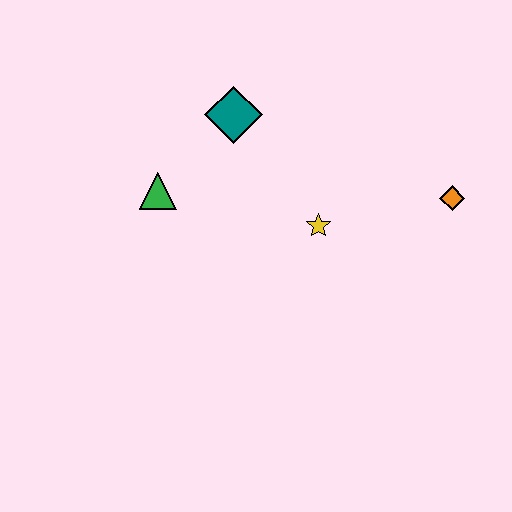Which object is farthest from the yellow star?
The green triangle is farthest from the yellow star.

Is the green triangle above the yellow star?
Yes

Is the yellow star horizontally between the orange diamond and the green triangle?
Yes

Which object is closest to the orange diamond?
The yellow star is closest to the orange diamond.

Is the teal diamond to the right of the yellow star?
No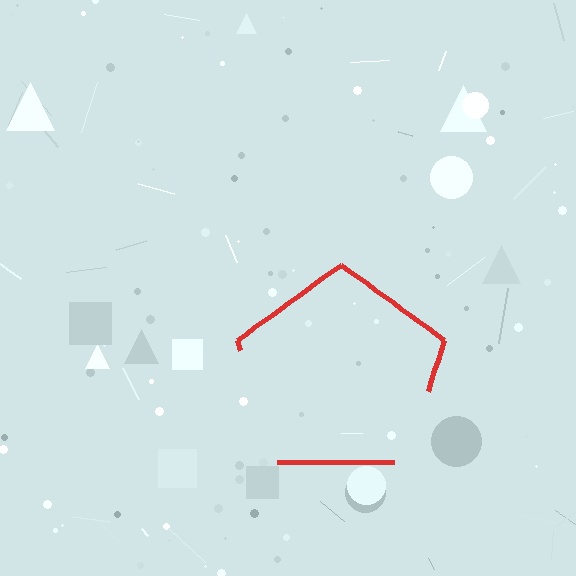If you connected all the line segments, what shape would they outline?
They would outline a pentagon.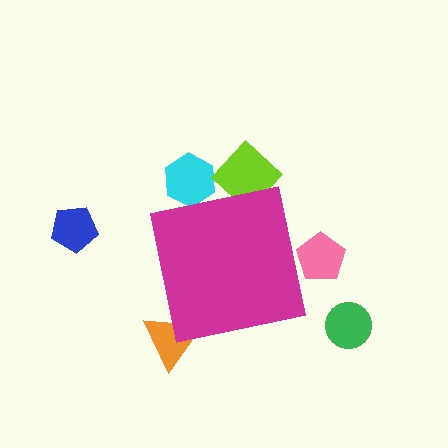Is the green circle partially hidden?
No, the green circle is fully visible.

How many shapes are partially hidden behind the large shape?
4 shapes are partially hidden.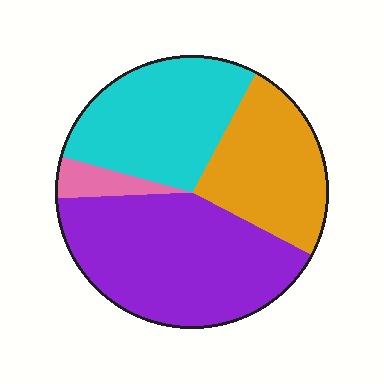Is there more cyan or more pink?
Cyan.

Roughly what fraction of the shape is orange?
Orange takes up about one quarter (1/4) of the shape.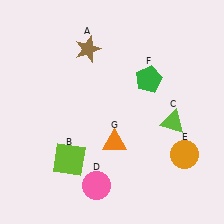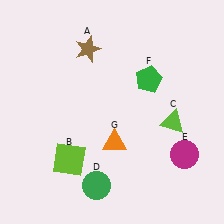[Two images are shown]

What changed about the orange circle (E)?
In Image 1, E is orange. In Image 2, it changed to magenta.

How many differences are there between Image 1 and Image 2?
There are 2 differences between the two images.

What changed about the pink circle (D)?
In Image 1, D is pink. In Image 2, it changed to green.